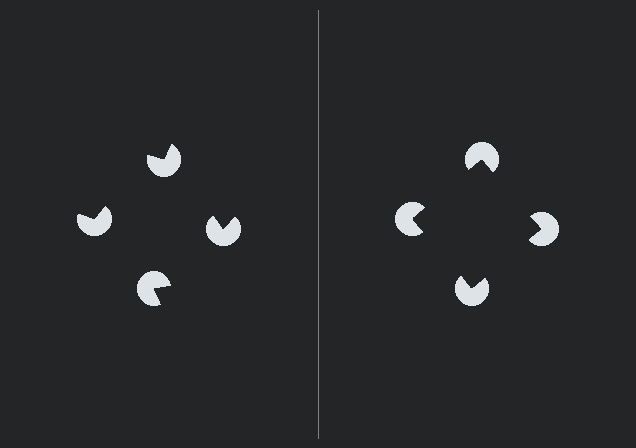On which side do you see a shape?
An illusory square appears on the right side. On the left side the wedge cuts are rotated, so no coherent shape forms.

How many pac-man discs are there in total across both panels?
8 — 4 on each side.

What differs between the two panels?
The pac-man discs are positioned identically on both sides; only the wedge orientations differ. On the right they align to a square; on the left they are misaligned.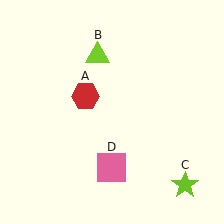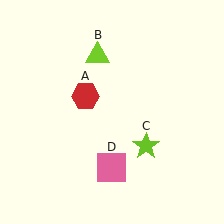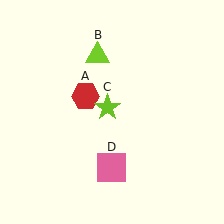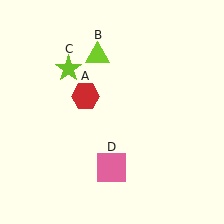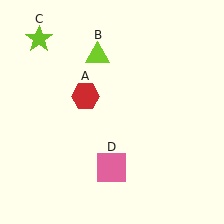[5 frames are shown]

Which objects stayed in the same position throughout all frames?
Red hexagon (object A) and lime triangle (object B) and pink square (object D) remained stationary.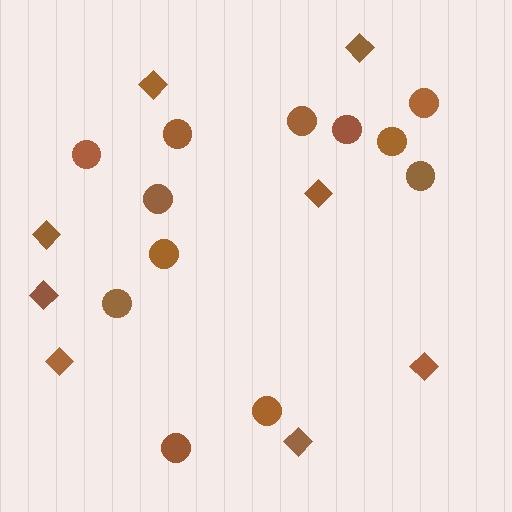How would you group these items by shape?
There are 2 groups: one group of circles (12) and one group of diamonds (8).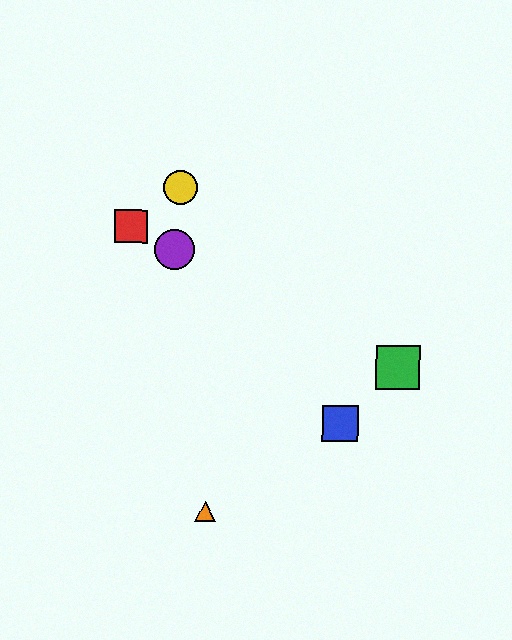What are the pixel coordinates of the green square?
The green square is at (398, 368).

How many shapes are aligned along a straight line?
3 shapes (the red square, the green square, the purple circle) are aligned along a straight line.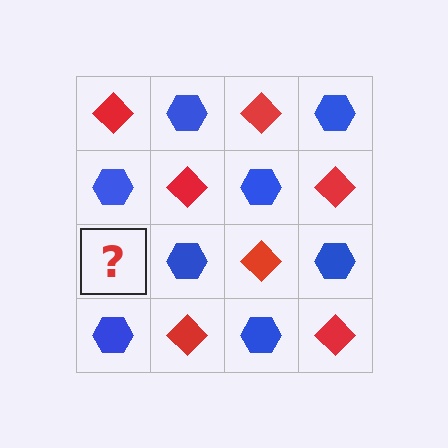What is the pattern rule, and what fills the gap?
The rule is that it alternates red diamond and blue hexagon in a checkerboard pattern. The gap should be filled with a red diamond.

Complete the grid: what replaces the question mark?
The question mark should be replaced with a red diamond.